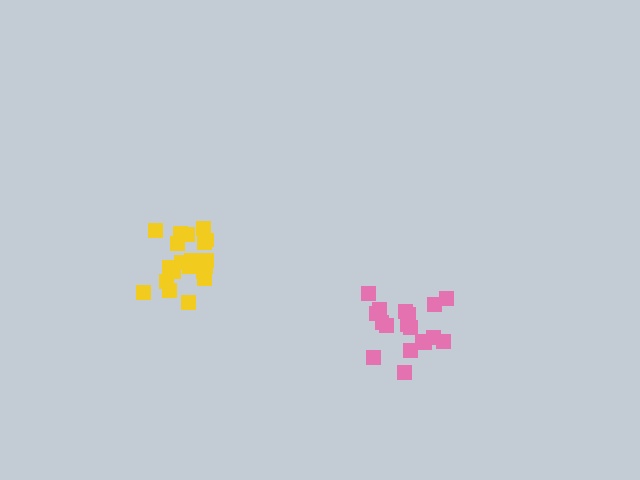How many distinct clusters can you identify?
There are 2 distinct clusters.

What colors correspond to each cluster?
The clusters are colored: yellow, pink.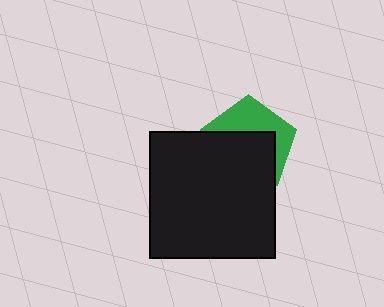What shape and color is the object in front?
The object in front is a black square.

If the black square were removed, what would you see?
You would see the complete green pentagon.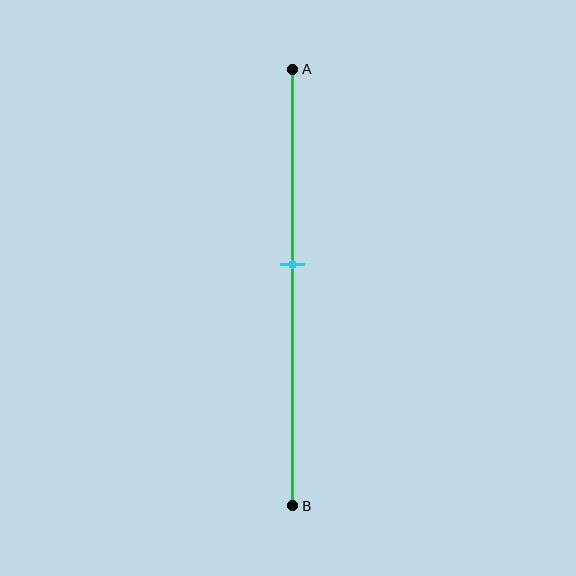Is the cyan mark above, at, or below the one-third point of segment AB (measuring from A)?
The cyan mark is below the one-third point of segment AB.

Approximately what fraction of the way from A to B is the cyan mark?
The cyan mark is approximately 45% of the way from A to B.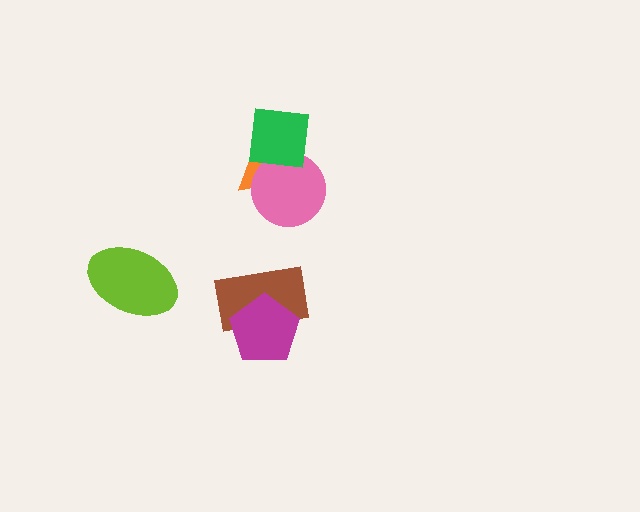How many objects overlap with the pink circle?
2 objects overlap with the pink circle.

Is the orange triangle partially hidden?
Yes, it is partially covered by another shape.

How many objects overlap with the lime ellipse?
0 objects overlap with the lime ellipse.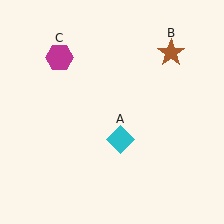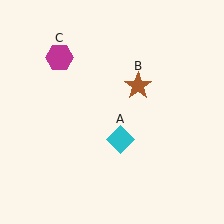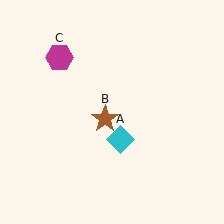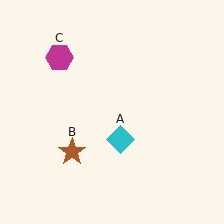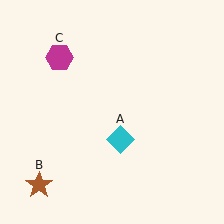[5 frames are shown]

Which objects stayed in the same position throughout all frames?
Cyan diamond (object A) and magenta hexagon (object C) remained stationary.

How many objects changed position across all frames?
1 object changed position: brown star (object B).